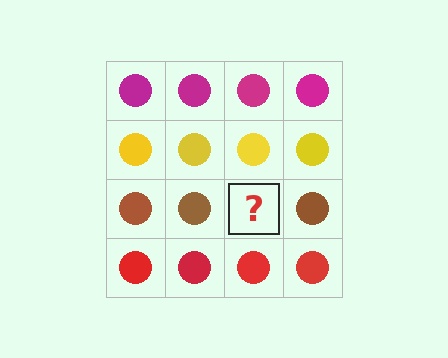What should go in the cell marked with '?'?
The missing cell should contain a brown circle.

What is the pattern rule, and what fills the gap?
The rule is that each row has a consistent color. The gap should be filled with a brown circle.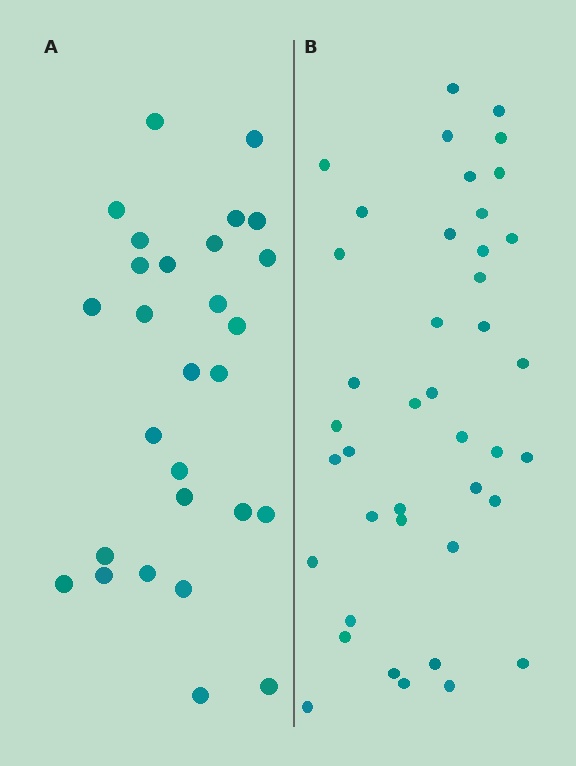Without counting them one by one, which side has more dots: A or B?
Region B (the right region) has more dots.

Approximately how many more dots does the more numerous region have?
Region B has approximately 15 more dots than region A.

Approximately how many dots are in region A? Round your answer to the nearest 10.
About 30 dots. (The exact count is 28, which rounds to 30.)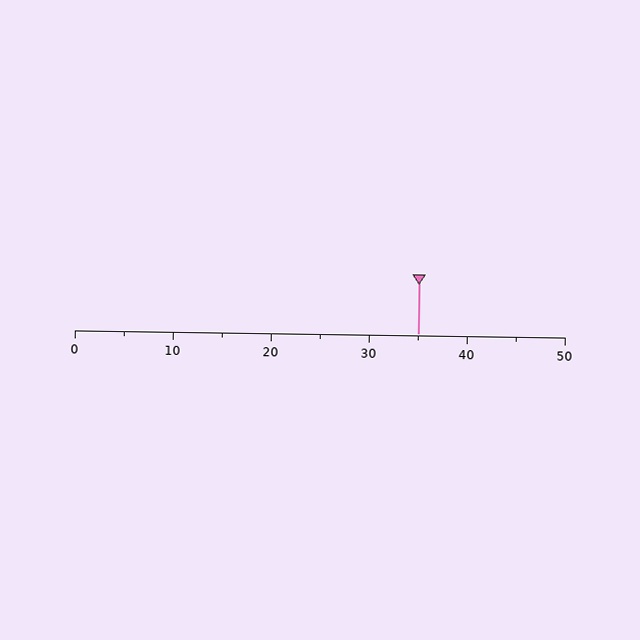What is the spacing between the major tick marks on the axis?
The major ticks are spaced 10 apart.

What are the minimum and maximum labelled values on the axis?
The axis runs from 0 to 50.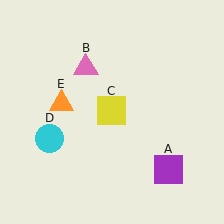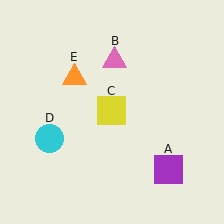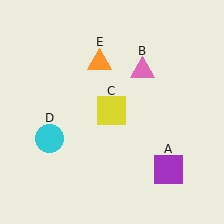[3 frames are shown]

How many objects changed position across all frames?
2 objects changed position: pink triangle (object B), orange triangle (object E).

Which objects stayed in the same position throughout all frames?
Purple square (object A) and yellow square (object C) and cyan circle (object D) remained stationary.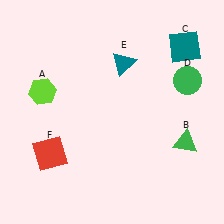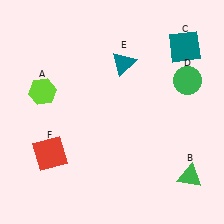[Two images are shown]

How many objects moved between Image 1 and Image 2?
1 object moved between the two images.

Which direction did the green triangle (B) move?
The green triangle (B) moved down.